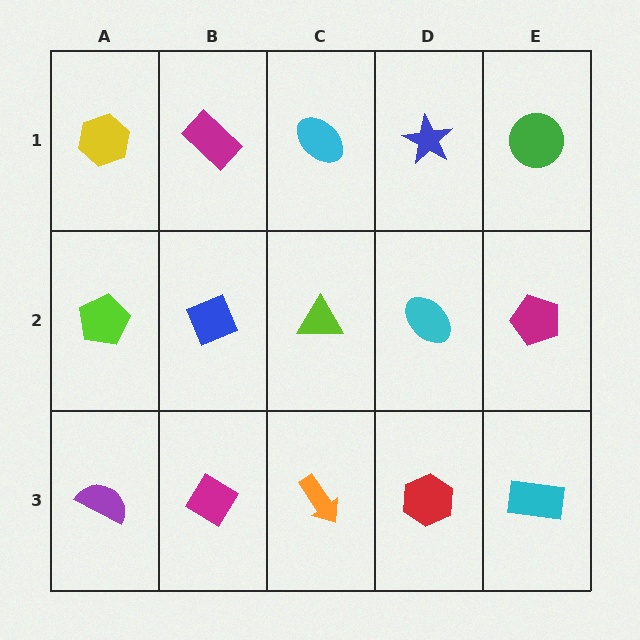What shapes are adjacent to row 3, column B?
A blue diamond (row 2, column B), a purple semicircle (row 3, column A), an orange arrow (row 3, column C).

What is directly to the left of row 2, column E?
A cyan ellipse.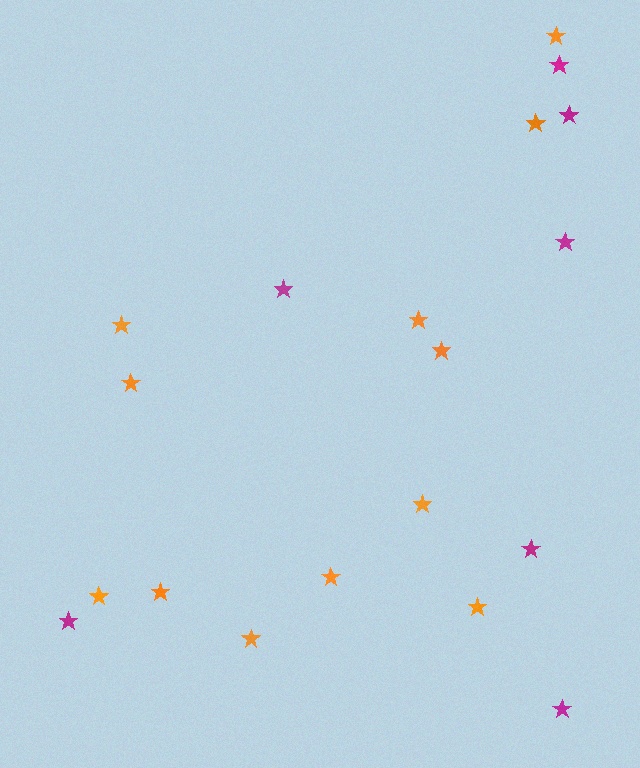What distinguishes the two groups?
There are 2 groups: one group of orange stars (12) and one group of magenta stars (7).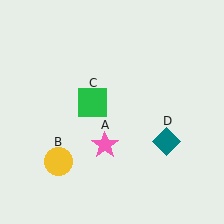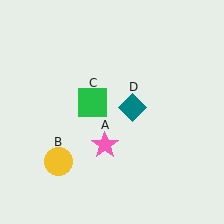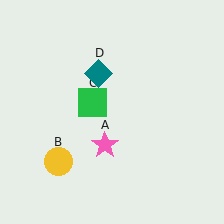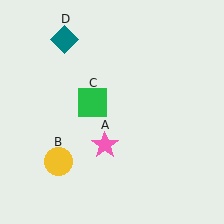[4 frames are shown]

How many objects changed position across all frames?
1 object changed position: teal diamond (object D).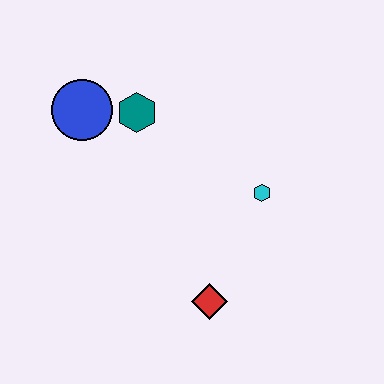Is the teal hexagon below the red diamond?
No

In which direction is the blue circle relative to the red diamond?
The blue circle is above the red diamond.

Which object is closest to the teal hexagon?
The blue circle is closest to the teal hexagon.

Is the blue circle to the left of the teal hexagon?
Yes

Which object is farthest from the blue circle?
The red diamond is farthest from the blue circle.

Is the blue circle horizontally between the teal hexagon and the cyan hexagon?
No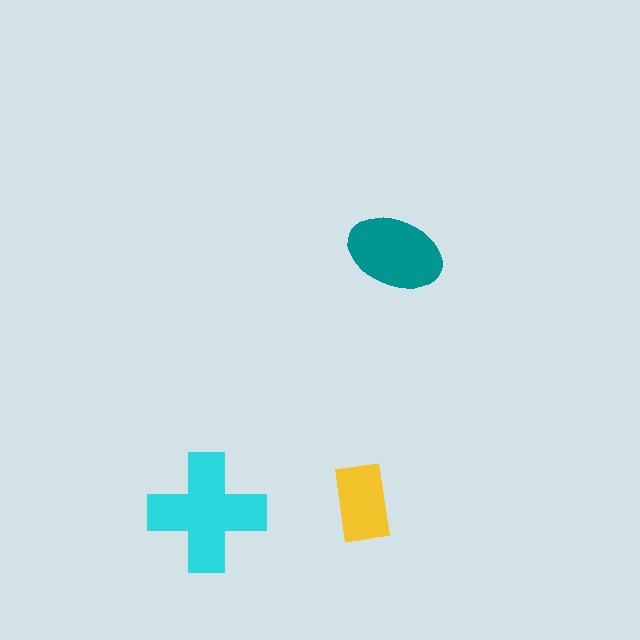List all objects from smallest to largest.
The yellow rectangle, the teal ellipse, the cyan cross.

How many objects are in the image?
There are 3 objects in the image.